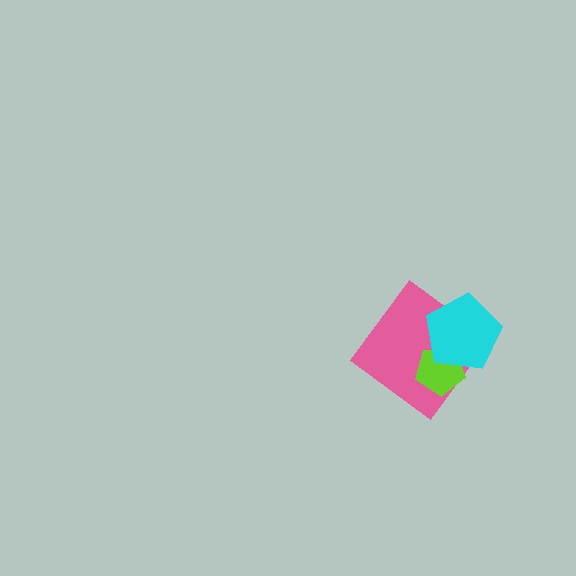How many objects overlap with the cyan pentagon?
2 objects overlap with the cyan pentagon.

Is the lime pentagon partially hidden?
Yes, it is partially covered by another shape.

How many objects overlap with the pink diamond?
2 objects overlap with the pink diamond.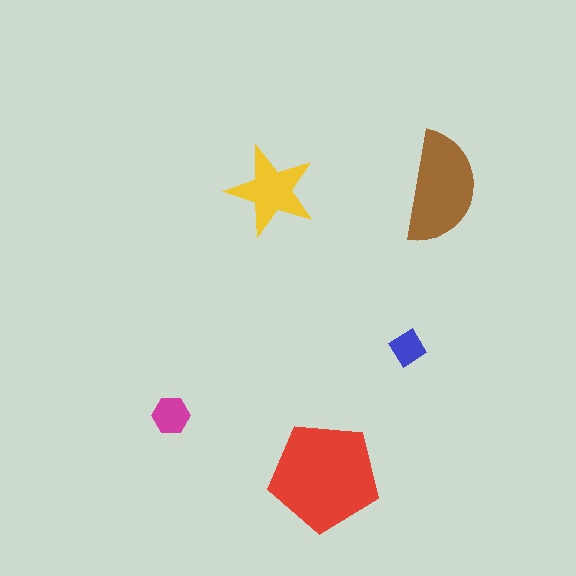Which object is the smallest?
The blue diamond.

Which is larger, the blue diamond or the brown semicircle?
The brown semicircle.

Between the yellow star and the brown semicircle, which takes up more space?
The brown semicircle.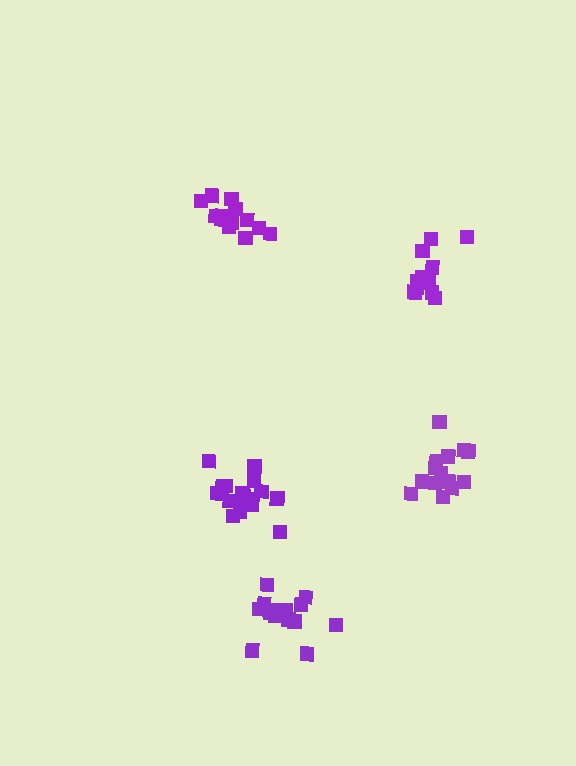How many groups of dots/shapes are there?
There are 5 groups.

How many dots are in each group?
Group 1: 15 dots, Group 2: 14 dots, Group 3: 14 dots, Group 4: 14 dots, Group 5: 20 dots (77 total).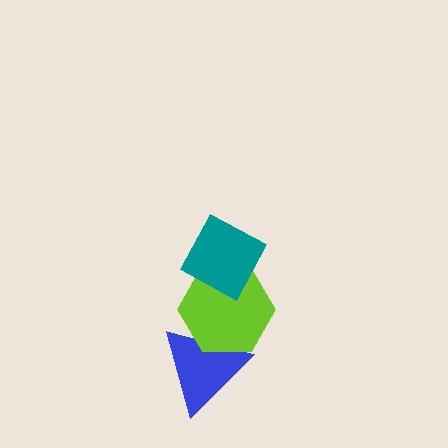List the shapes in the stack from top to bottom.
From top to bottom: the teal diamond, the lime hexagon, the blue triangle.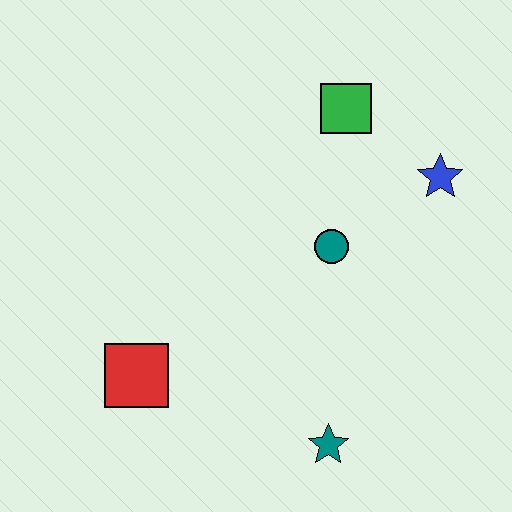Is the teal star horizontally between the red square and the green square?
Yes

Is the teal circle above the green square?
No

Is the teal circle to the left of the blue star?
Yes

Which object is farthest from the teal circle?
The red square is farthest from the teal circle.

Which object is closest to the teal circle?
The blue star is closest to the teal circle.